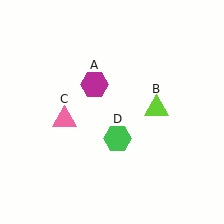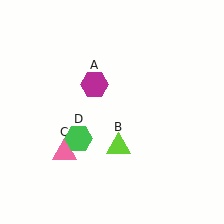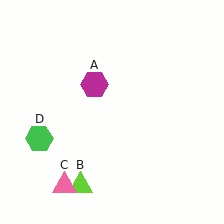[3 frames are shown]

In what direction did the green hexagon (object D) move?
The green hexagon (object D) moved left.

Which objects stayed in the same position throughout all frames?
Magenta hexagon (object A) remained stationary.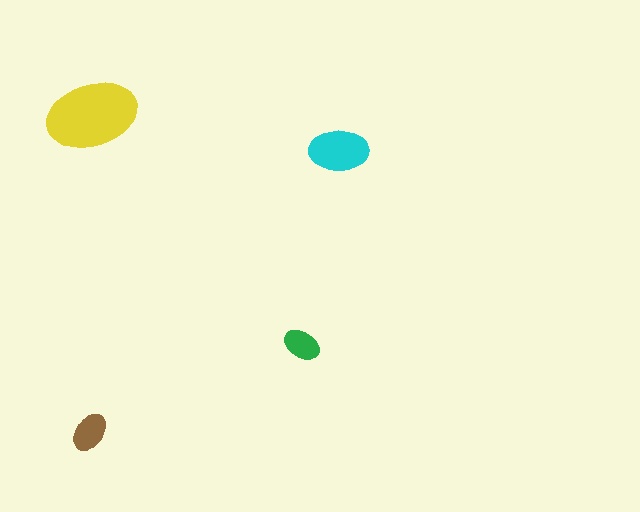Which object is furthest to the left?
The brown ellipse is leftmost.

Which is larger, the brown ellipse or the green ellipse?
The brown one.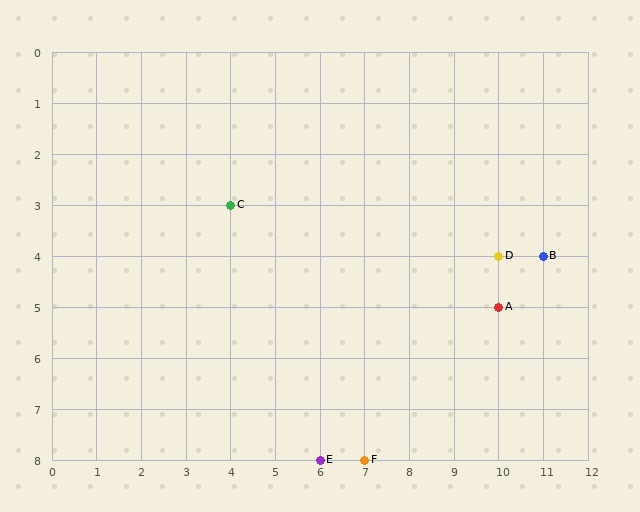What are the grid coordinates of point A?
Point A is at grid coordinates (10, 5).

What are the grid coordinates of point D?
Point D is at grid coordinates (10, 4).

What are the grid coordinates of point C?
Point C is at grid coordinates (4, 3).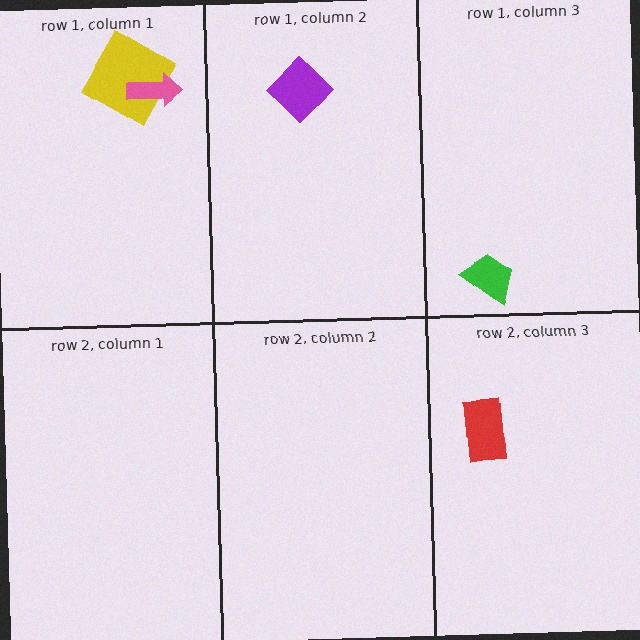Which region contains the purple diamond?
The row 1, column 2 region.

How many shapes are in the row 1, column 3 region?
1.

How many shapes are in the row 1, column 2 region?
1.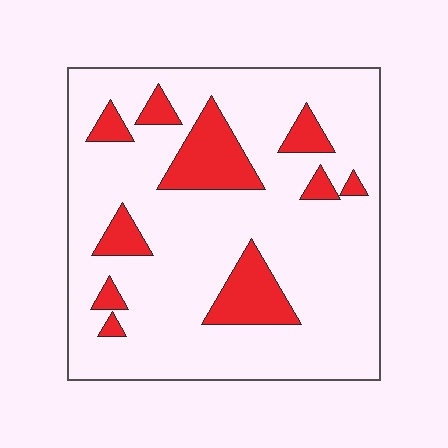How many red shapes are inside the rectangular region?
10.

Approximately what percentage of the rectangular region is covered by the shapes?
Approximately 20%.